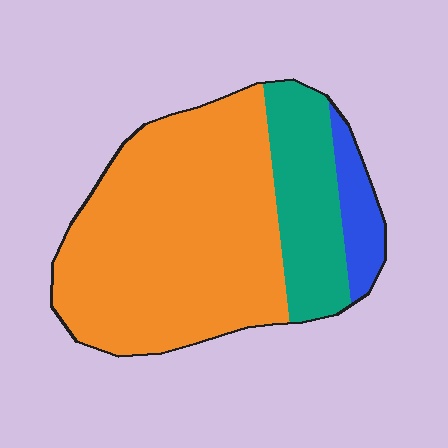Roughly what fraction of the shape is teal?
Teal takes up less than a quarter of the shape.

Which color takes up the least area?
Blue, at roughly 10%.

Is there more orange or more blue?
Orange.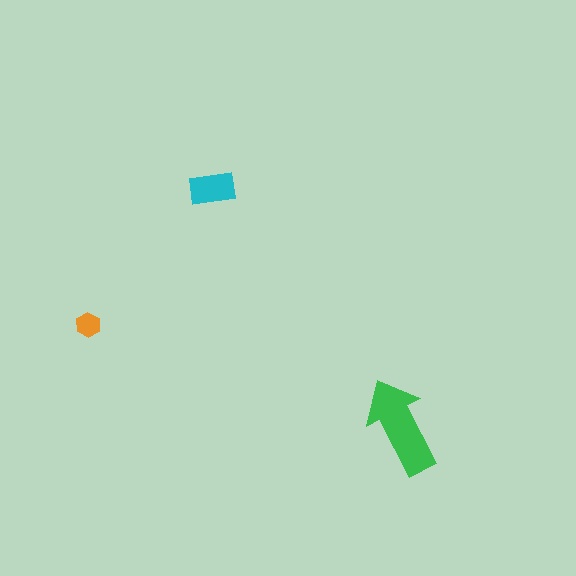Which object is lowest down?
The green arrow is bottommost.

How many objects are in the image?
There are 3 objects in the image.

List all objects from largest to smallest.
The green arrow, the cyan rectangle, the orange hexagon.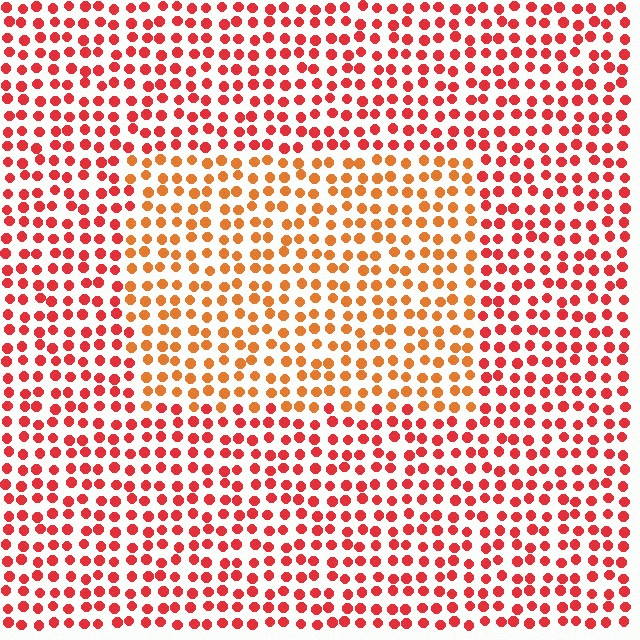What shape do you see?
I see a rectangle.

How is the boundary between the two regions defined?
The boundary is defined purely by a slight shift in hue (about 29 degrees). Spacing, size, and orientation are identical on both sides.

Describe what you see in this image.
The image is filled with small red elements in a uniform arrangement. A rectangle-shaped region is visible where the elements are tinted to a slightly different hue, forming a subtle color boundary.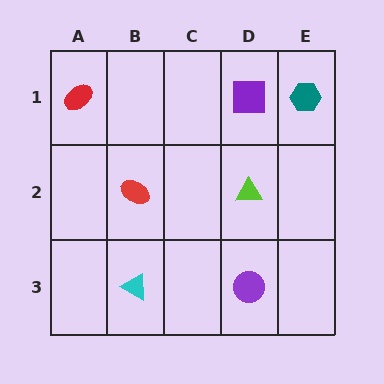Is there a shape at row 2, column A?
No, that cell is empty.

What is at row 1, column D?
A purple square.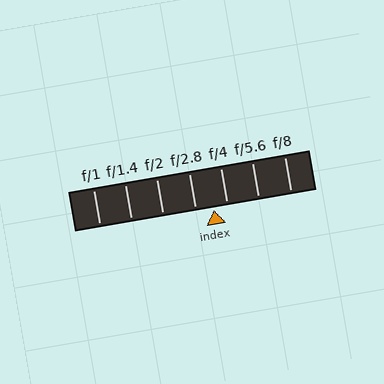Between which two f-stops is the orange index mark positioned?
The index mark is between f/2.8 and f/4.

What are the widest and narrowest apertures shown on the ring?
The widest aperture shown is f/1 and the narrowest is f/8.